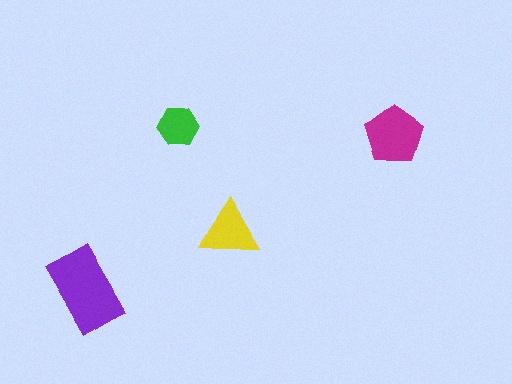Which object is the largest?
The purple rectangle.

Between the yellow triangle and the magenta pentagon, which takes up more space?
The magenta pentagon.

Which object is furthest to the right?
The magenta pentagon is rightmost.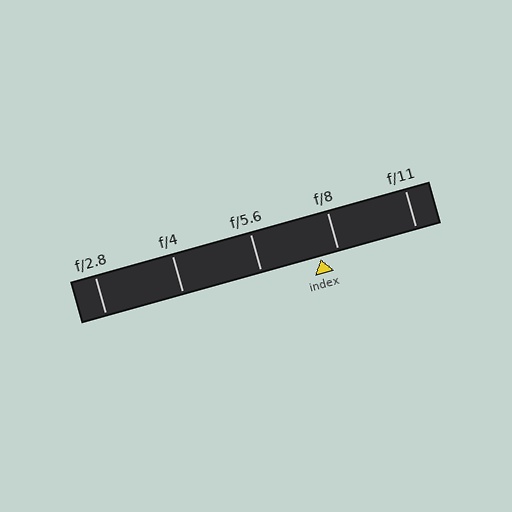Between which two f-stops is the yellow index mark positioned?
The index mark is between f/5.6 and f/8.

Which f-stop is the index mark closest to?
The index mark is closest to f/8.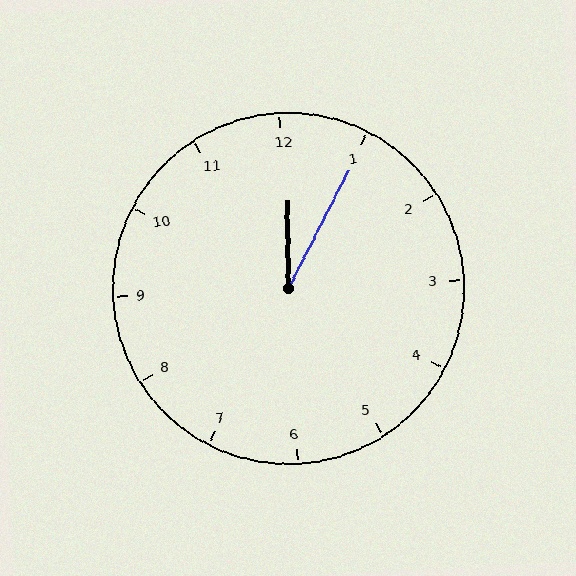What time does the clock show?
12:05.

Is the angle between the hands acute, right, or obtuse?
It is acute.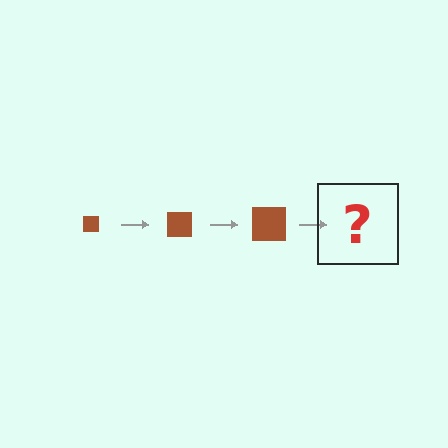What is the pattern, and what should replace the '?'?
The pattern is that the square gets progressively larger each step. The '?' should be a brown square, larger than the previous one.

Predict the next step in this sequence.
The next step is a brown square, larger than the previous one.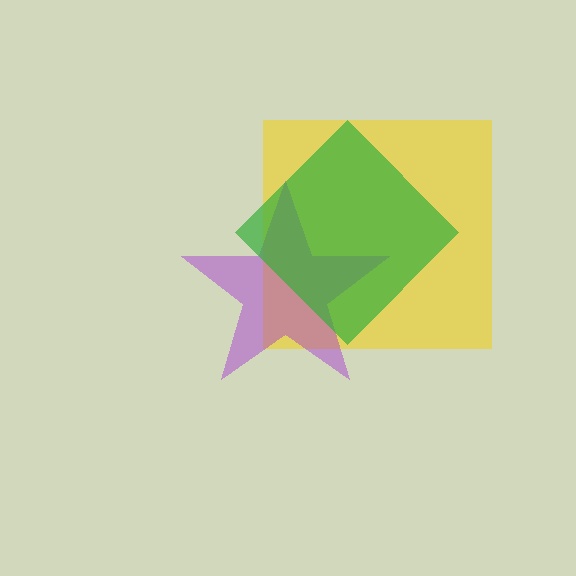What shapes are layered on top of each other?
The layered shapes are: a yellow square, a purple star, a green diamond.